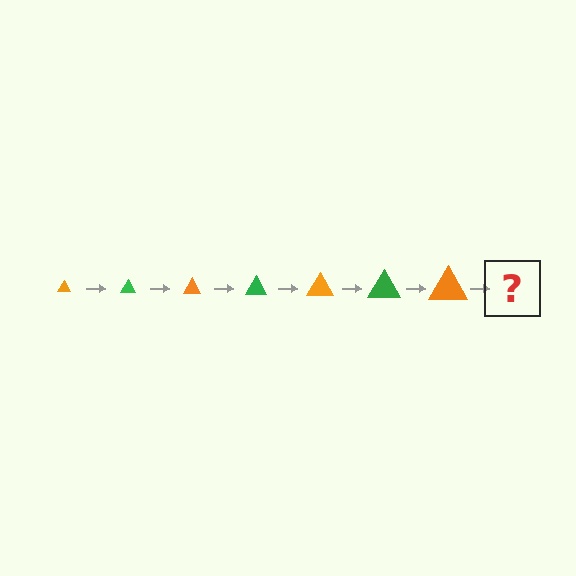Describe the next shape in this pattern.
It should be a green triangle, larger than the previous one.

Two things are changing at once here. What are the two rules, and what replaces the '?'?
The two rules are that the triangle grows larger each step and the color cycles through orange and green. The '?' should be a green triangle, larger than the previous one.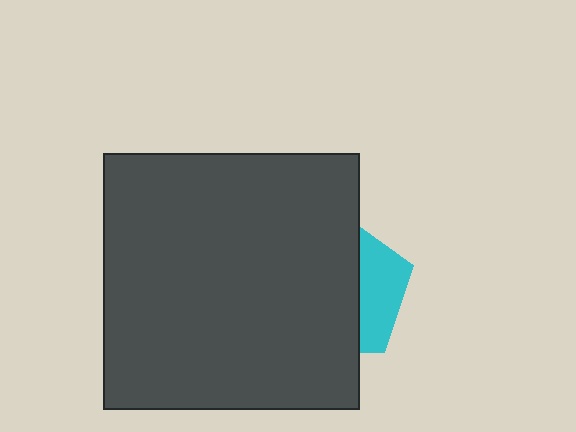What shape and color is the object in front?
The object in front is a dark gray square.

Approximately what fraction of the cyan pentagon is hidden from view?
Roughly 69% of the cyan pentagon is hidden behind the dark gray square.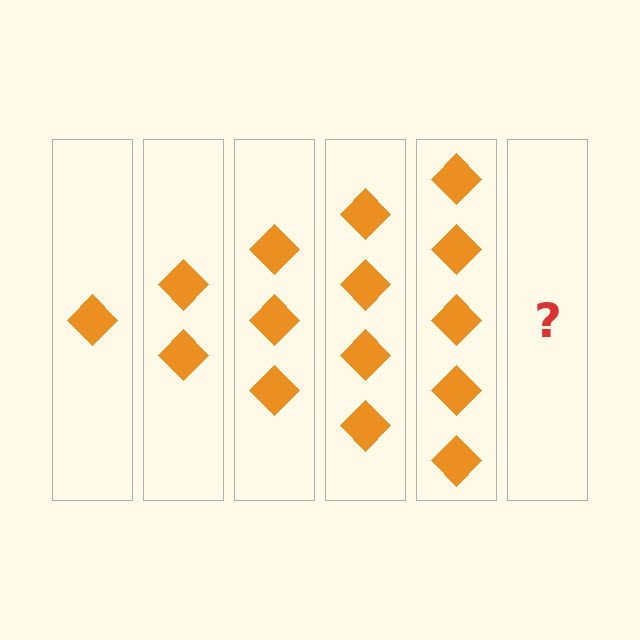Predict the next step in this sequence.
The next step is 6 diamonds.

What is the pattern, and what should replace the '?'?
The pattern is that each step adds one more diamond. The '?' should be 6 diamonds.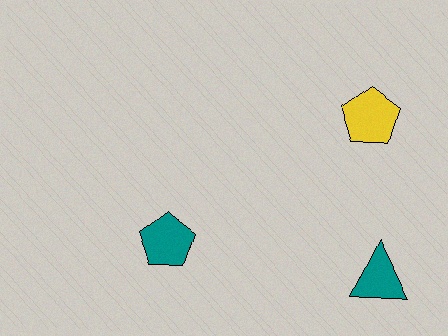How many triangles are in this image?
There is 1 triangle.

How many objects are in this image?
There are 3 objects.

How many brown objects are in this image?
There are no brown objects.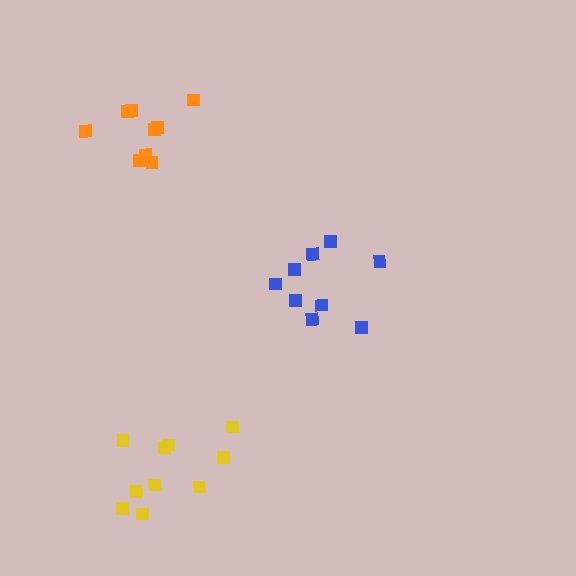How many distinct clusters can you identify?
There are 3 distinct clusters.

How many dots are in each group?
Group 1: 9 dots, Group 2: 10 dots, Group 3: 9 dots (28 total).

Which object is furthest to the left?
The orange cluster is leftmost.